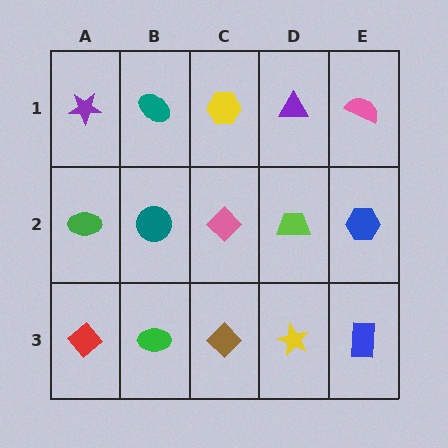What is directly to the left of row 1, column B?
A purple star.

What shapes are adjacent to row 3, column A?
A green ellipse (row 2, column A), a green ellipse (row 3, column B).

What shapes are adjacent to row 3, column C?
A pink diamond (row 2, column C), a green ellipse (row 3, column B), a yellow star (row 3, column D).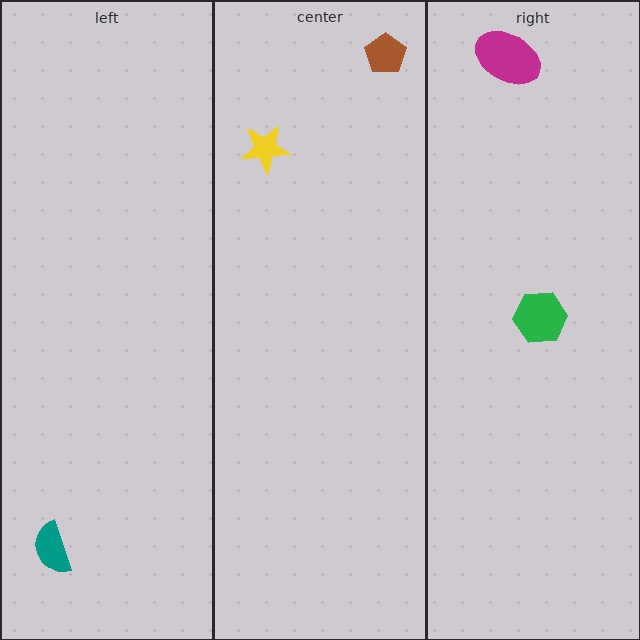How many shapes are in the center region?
2.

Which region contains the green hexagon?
The right region.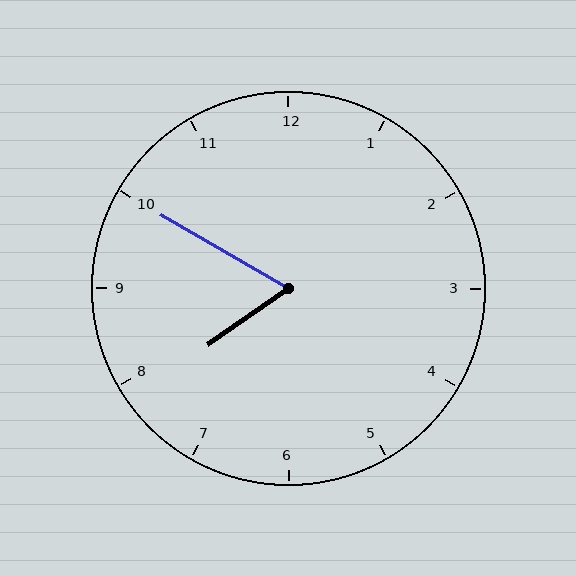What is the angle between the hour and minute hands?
Approximately 65 degrees.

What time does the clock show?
7:50.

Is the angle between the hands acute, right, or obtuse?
It is acute.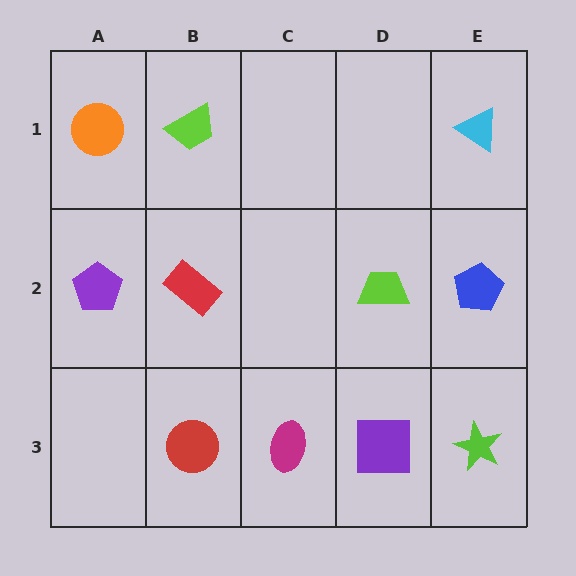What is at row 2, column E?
A blue pentagon.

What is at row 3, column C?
A magenta ellipse.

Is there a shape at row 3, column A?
No, that cell is empty.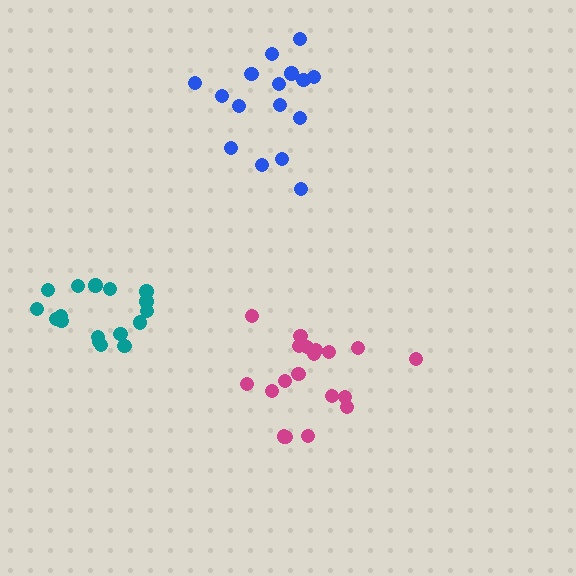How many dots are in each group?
Group 1: 16 dots, Group 2: 17 dots, Group 3: 19 dots (52 total).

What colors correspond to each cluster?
The clusters are colored: blue, teal, magenta.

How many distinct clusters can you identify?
There are 3 distinct clusters.